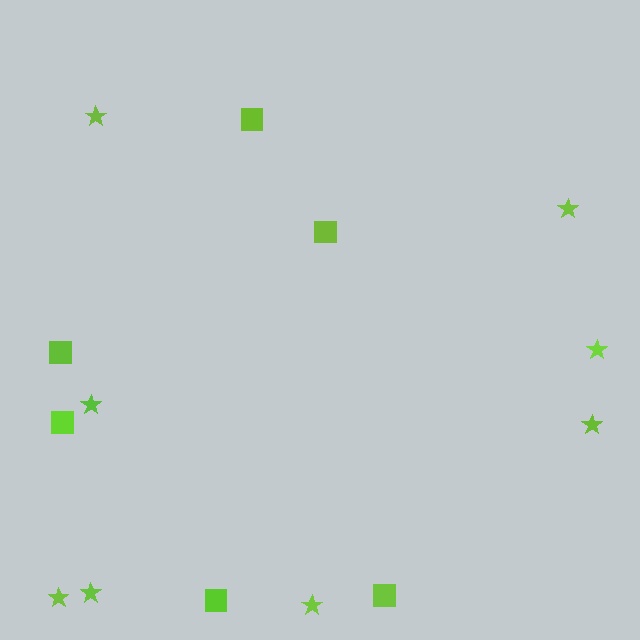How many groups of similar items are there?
There are 2 groups: one group of squares (6) and one group of stars (8).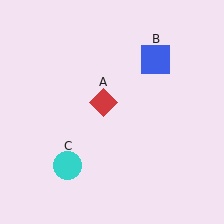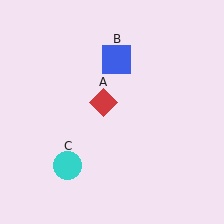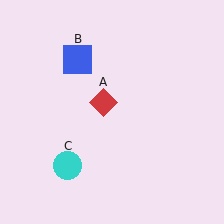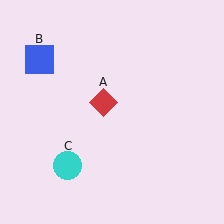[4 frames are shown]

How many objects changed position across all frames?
1 object changed position: blue square (object B).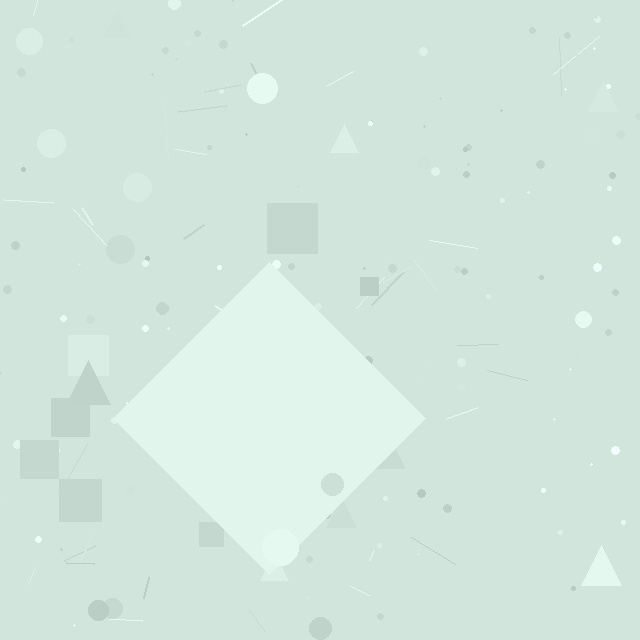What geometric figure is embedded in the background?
A diamond is embedded in the background.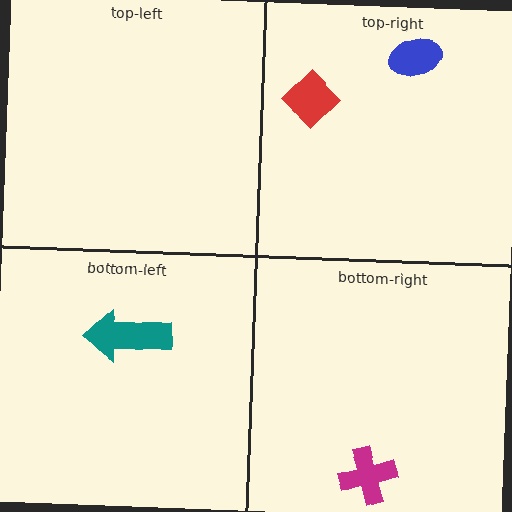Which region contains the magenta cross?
The bottom-right region.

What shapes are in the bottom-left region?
The teal arrow.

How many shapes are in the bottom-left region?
1.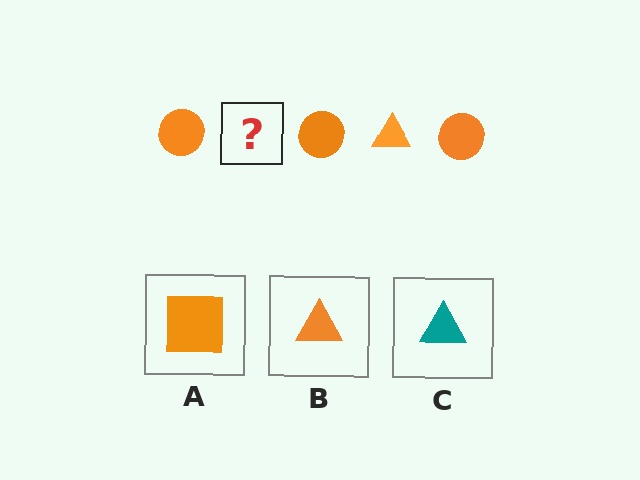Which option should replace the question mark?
Option B.